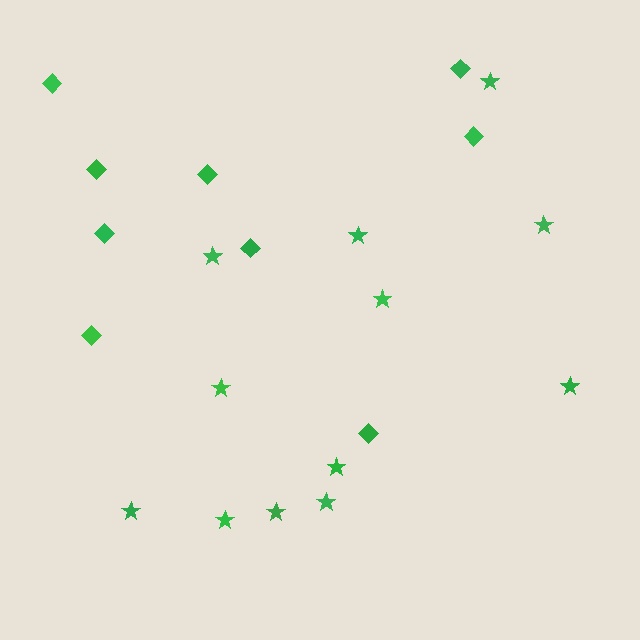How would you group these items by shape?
There are 2 groups: one group of stars (12) and one group of diamonds (9).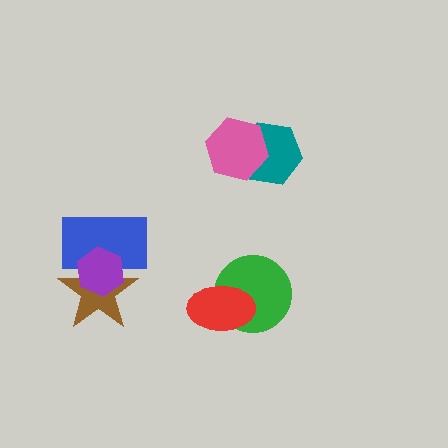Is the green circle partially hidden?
Yes, it is partially covered by another shape.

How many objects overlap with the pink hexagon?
1 object overlaps with the pink hexagon.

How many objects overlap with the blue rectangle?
2 objects overlap with the blue rectangle.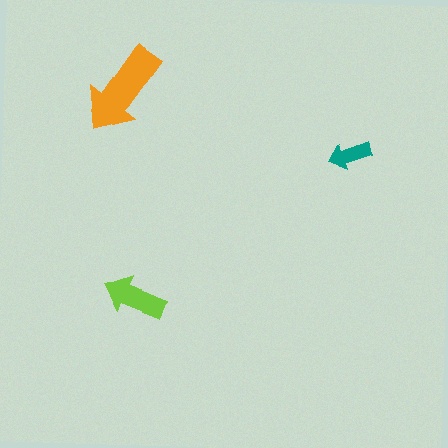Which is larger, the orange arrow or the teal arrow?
The orange one.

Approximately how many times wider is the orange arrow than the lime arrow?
About 1.5 times wider.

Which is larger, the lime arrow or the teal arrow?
The lime one.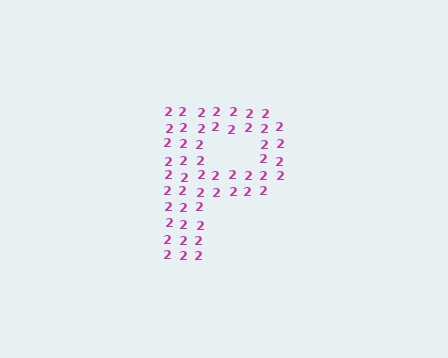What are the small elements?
The small elements are digit 2's.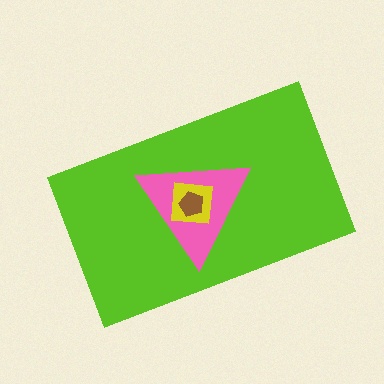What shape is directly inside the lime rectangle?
The pink triangle.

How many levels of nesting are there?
4.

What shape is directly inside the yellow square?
The brown pentagon.